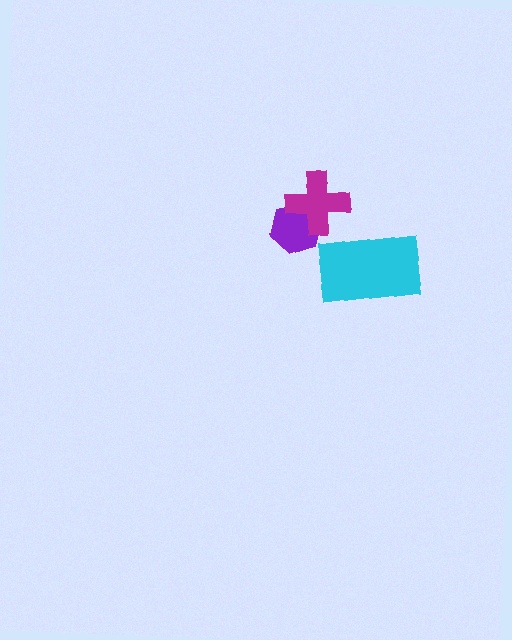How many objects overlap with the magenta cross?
1 object overlaps with the magenta cross.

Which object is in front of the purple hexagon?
The magenta cross is in front of the purple hexagon.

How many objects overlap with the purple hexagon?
1 object overlaps with the purple hexagon.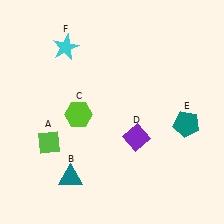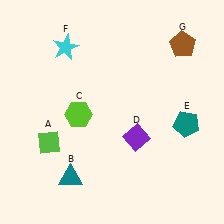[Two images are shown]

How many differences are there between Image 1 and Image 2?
There is 1 difference between the two images.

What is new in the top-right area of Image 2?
A brown pentagon (G) was added in the top-right area of Image 2.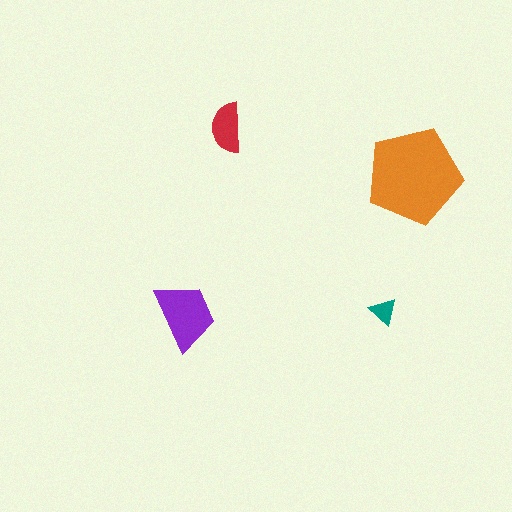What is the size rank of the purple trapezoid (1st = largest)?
2nd.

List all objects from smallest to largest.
The teal triangle, the red semicircle, the purple trapezoid, the orange pentagon.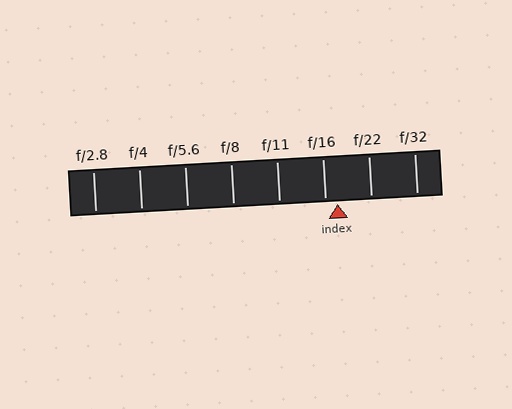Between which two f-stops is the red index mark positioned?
The index mark is between f/16 and f/22.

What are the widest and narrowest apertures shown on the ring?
The widest aperture shown is f/2.8 and the narrowest is f/32.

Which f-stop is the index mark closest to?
The index mark is closest to f/16.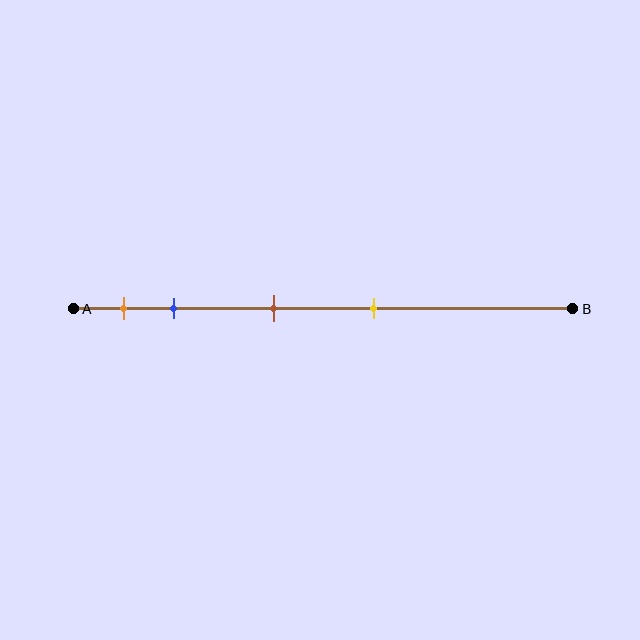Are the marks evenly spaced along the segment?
No, the marks are not evenly spaced.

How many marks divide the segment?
There are 4 marks dividing the segment.